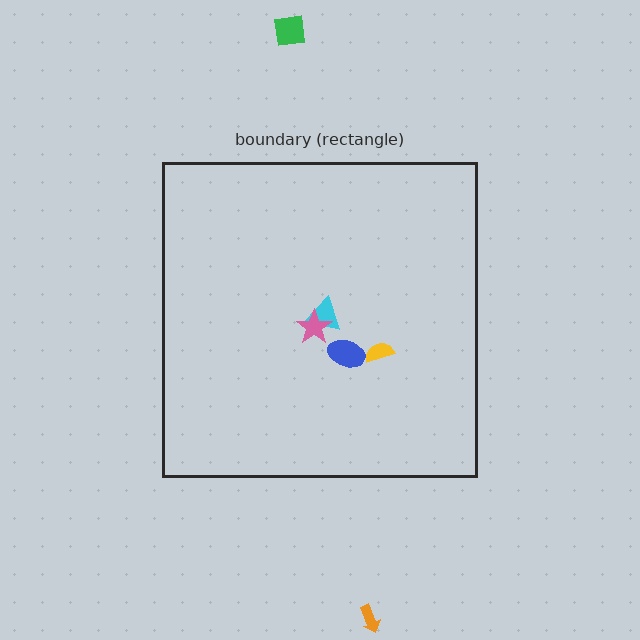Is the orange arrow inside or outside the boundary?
Outside.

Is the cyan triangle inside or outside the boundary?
Inside.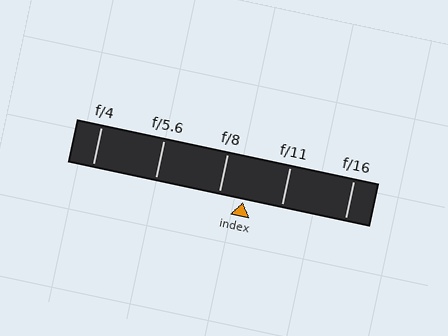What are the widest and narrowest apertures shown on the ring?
The widest aperture shown is f/4 and the narrowest is f/16.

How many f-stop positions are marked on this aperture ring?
There are 5 f-stop positions marked.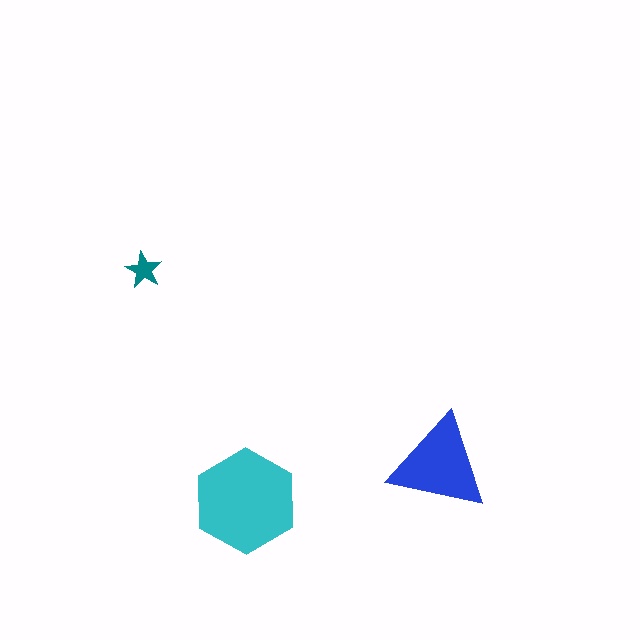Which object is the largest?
The cyan hexagon.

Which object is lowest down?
The cyan hexagon is bottommost.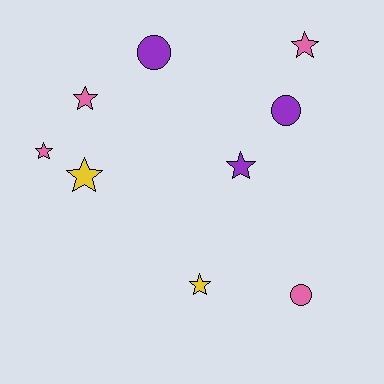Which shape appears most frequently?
Star, with 6 objects.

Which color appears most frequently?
Pink, with 4 objects.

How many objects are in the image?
There are 9 objects.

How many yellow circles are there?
There are no yellow circles.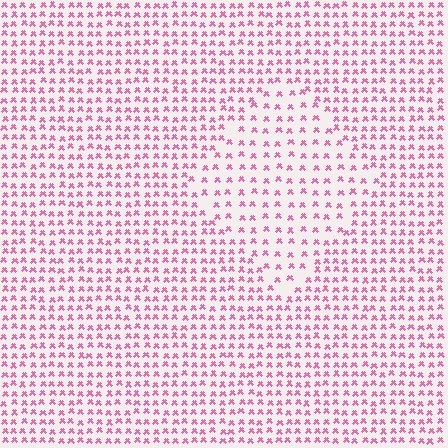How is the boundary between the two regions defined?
The boundary is defined by a change in element density (approximately 1.7x ratio). All elements are the same color, size, and shape.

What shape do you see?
I see a diamond.